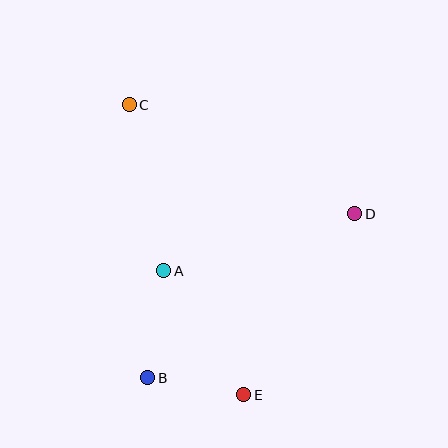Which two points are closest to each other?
Points B and E are closest to each other.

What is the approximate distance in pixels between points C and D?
The distance between C and D is approximately 250 pixels.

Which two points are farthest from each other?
Points C and E are farthest from each other.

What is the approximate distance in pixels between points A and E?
The distance between A and E is approximately 148 pixels.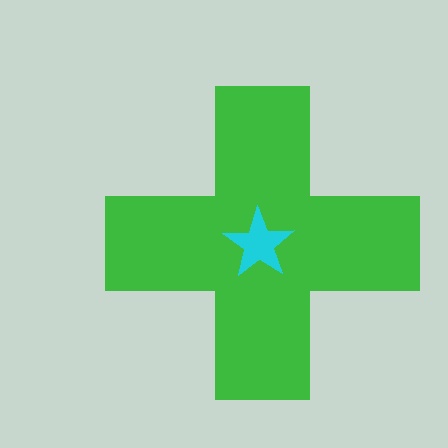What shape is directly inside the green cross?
The cyan star.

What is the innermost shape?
The cyan star.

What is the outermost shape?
The green cross.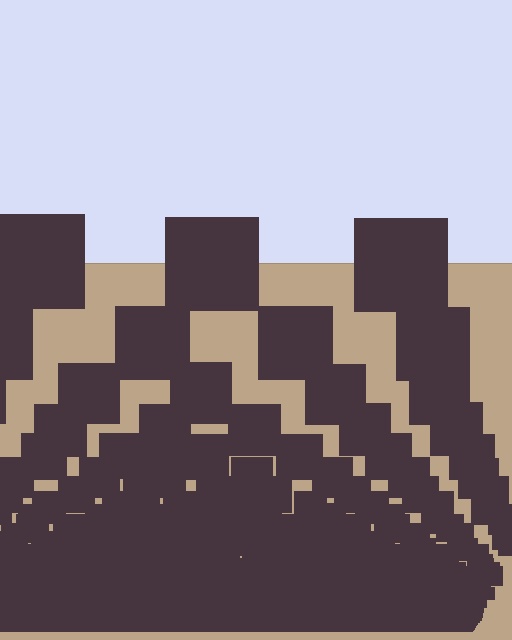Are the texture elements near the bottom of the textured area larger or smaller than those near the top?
Smaller. The gradient is inverted — elements near the bottom are smaller and denser.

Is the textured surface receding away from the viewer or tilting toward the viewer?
The surface appears to tilt toward the viewer. Texture elements get larger and sparser toward the top.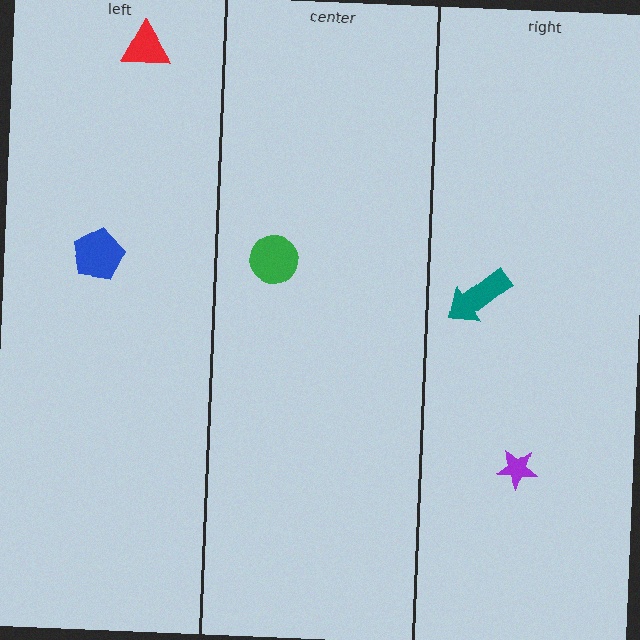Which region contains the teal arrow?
The right region.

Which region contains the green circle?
The center region.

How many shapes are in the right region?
2.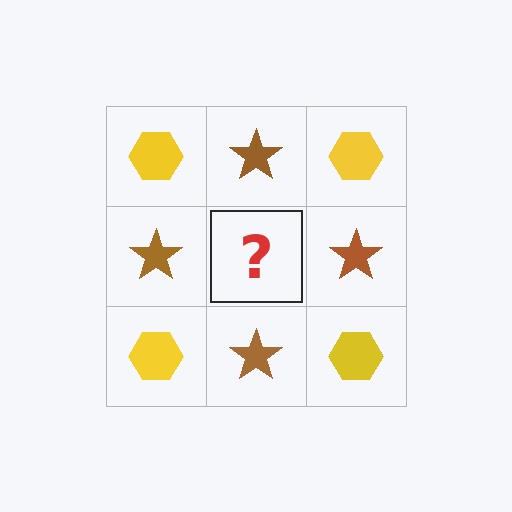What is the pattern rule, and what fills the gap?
The rule is that it alternates yellow hexagon and brown star in a checkerboard pattern. The gap should be filled with a yellow hexagon.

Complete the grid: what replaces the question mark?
The question mark should be replaced with a yellow hexagon.